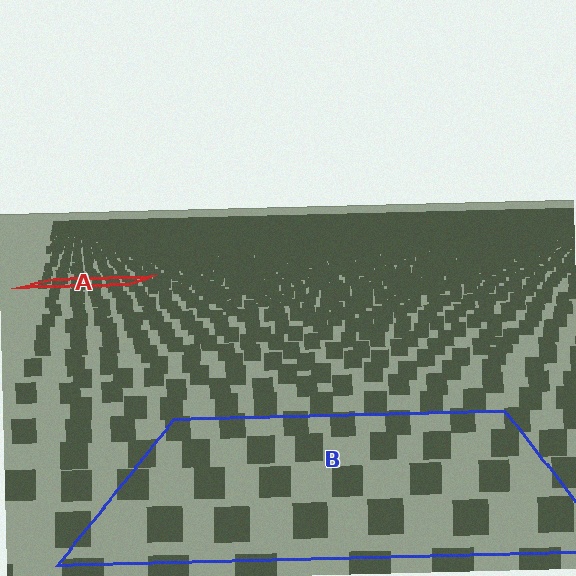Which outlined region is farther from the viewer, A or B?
Region A is farther from the viewer — the texture elements inside it appear smaller and more densely packed.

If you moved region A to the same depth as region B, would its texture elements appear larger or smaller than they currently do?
They would appear larger. At a closer depth, the same texture elements are projected at a bigger on-screen size.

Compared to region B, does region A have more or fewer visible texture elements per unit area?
Region A has more texture elements per unit area — they are packed more densely because it is farther away.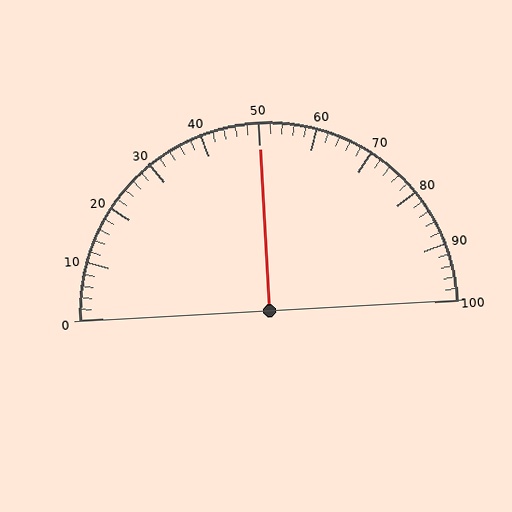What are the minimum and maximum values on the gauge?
The gauge ranges from 0 to 100.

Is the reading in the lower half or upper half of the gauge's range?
The reading is in the upper half of the range (0 to 100).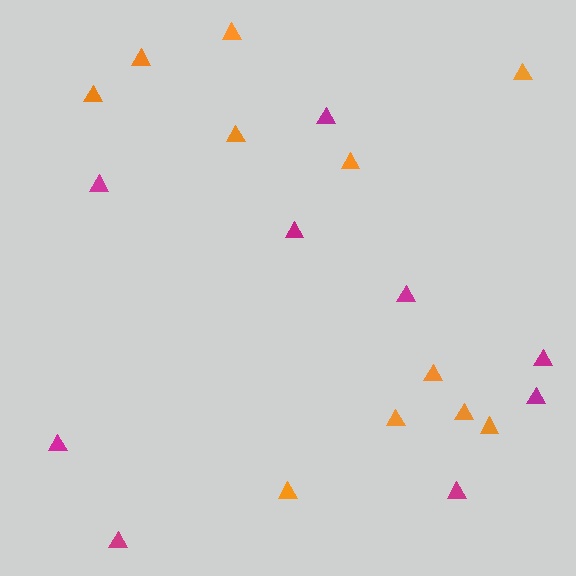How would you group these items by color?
There are 2 groups: one group of magenta triangles (9) and one group of orange triangles (11).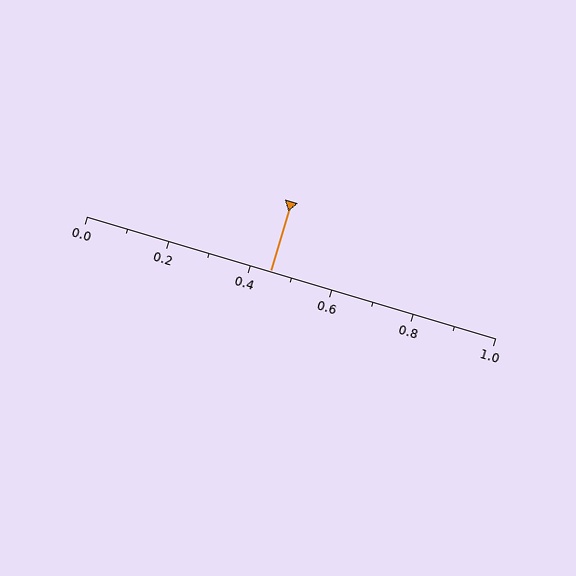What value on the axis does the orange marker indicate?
The marker indicates approximately 0.45.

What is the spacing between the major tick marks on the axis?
The major ticks are spaced 0.2 apart.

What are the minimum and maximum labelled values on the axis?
The axis runs from 0.0 to 1.0.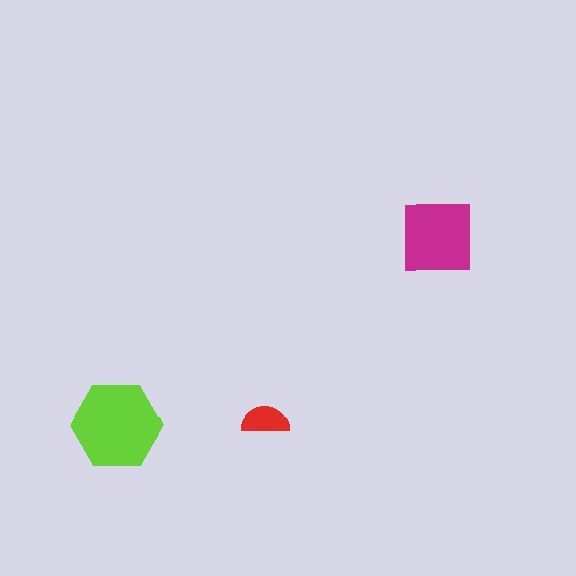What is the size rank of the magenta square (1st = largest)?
2nd.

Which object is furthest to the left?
The lime hexagon is leftmost.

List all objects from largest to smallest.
The lime hexagon, the magenta square, the red semicircle.